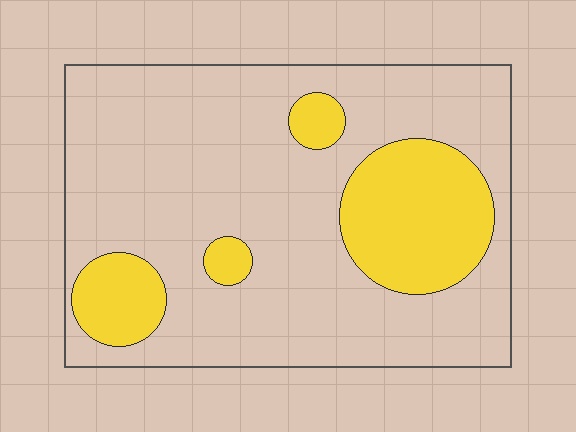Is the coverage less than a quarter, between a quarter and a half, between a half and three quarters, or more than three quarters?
Less than a quarter.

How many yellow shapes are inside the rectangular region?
4.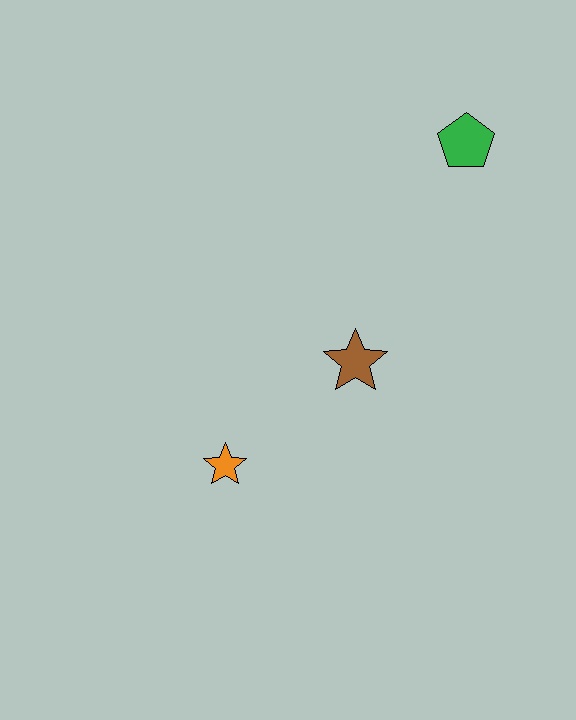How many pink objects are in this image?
There are no pink objects.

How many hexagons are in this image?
There are no hexagons.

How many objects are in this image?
There are 3 objects.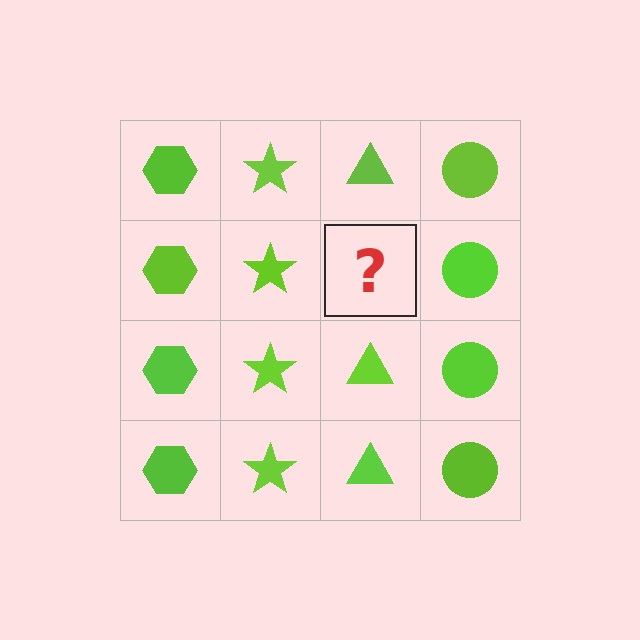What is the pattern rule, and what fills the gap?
The rule is that each column has a consistent shape. The gap should be filled with a lime triangle.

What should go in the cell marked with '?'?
The missing cell should contain a lime triangle.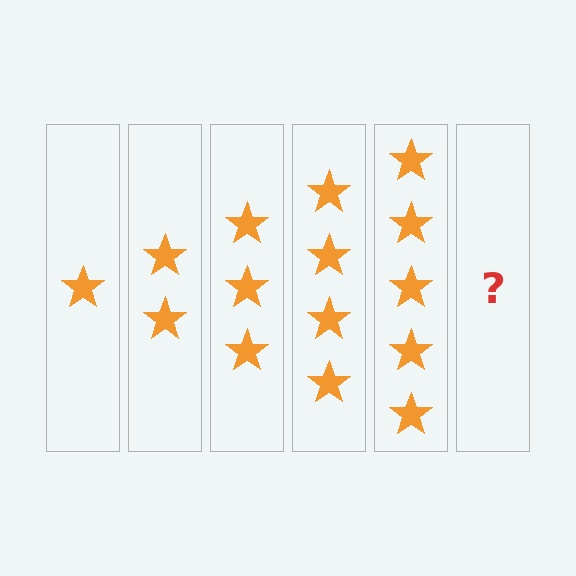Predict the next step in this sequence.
The next step is 6 stars.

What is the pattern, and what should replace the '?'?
The pattern is that each step adds one more star. The '?' should be 6 stars.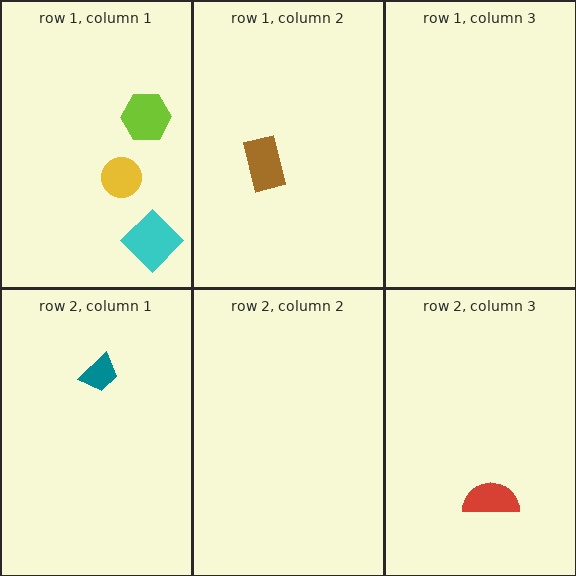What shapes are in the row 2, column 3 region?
The red semicircle.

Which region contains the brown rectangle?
The row 1, column 2 region.